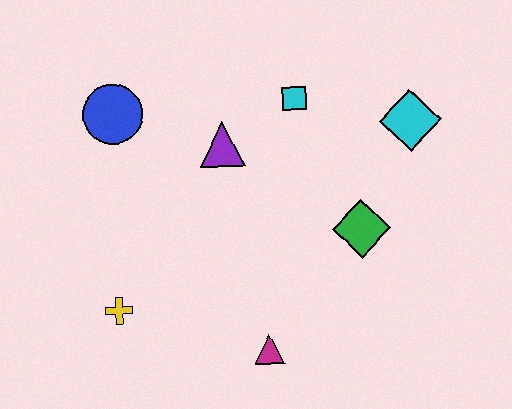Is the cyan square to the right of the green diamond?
No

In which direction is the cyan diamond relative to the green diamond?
The cyan diamond is above the green diamond.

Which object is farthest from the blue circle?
The cyan diamond is farthest from the blue circle.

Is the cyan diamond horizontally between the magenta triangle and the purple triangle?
No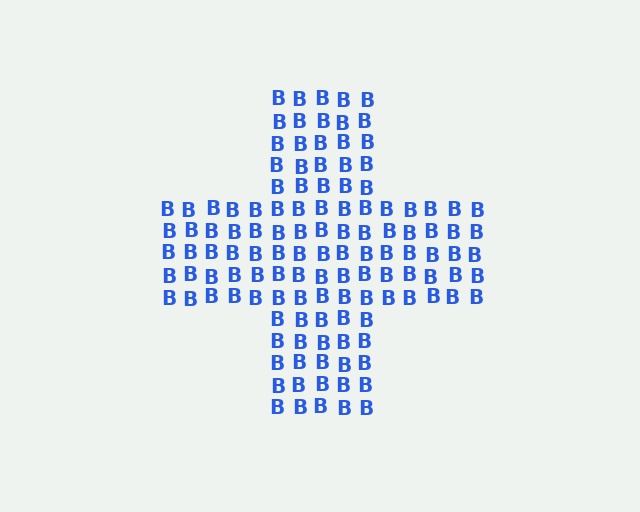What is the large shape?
The large shape is a cross.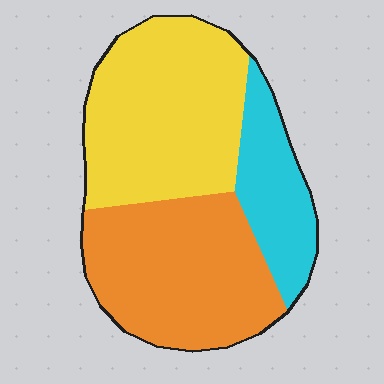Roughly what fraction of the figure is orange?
Orange takes up between a third and a half of the figure.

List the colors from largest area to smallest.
From largest to smallest: yellow, orange, cyan.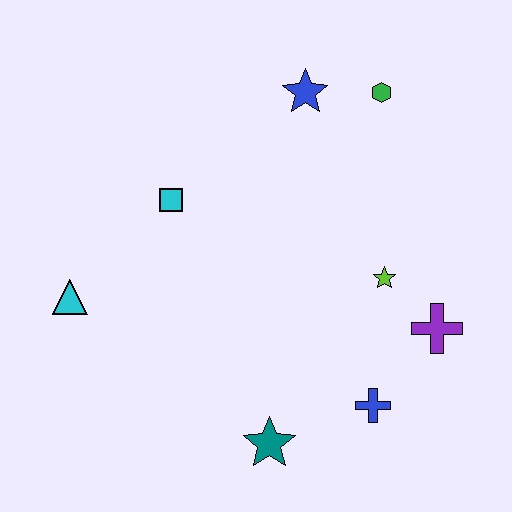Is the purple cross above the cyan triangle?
No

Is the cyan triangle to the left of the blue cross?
Yes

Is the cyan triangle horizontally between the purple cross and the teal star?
No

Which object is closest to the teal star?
The blue cross is closest to the teal star.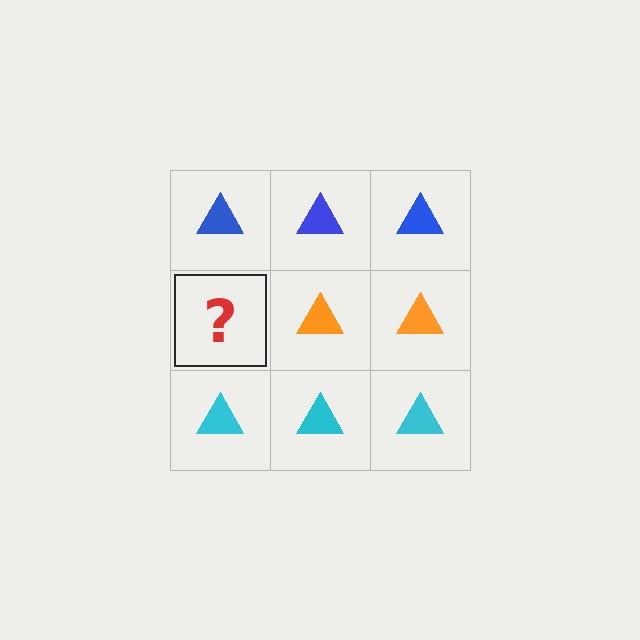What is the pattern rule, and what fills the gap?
The rule is that each row has a consistent color. The gap should be filled with an orange triangle.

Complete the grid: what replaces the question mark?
The question mark should be replaced with an orange triangle.